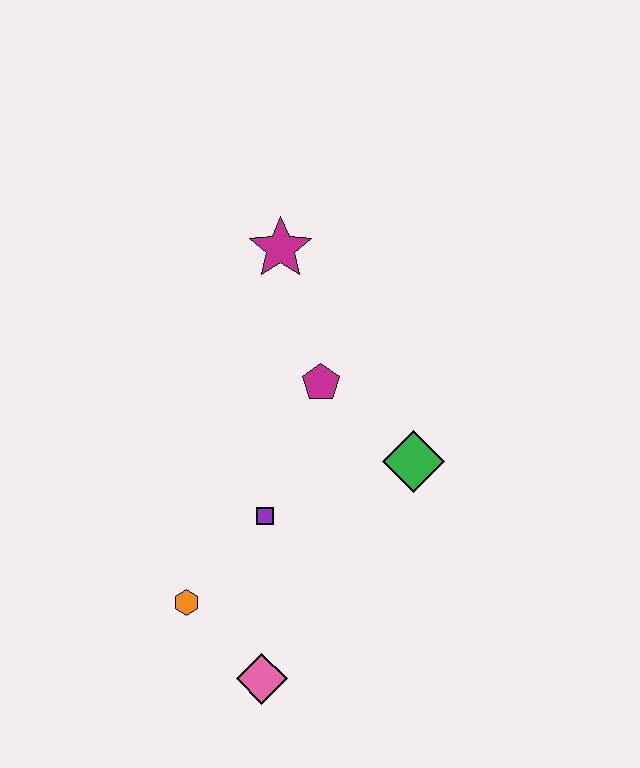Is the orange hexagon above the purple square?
No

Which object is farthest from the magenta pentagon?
The pink diamond is farthest from the magenta pentagon.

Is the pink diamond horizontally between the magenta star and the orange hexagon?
Yes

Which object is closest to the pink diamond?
The orange hexagon is closest to the pink diamond.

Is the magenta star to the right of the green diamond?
No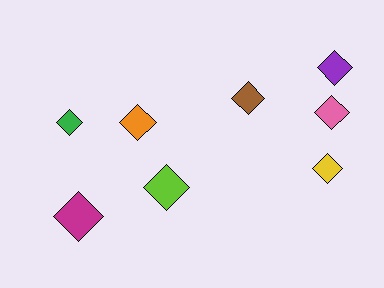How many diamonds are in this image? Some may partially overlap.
There are 8 diamonds.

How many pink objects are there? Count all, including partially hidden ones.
There is 1 pink object.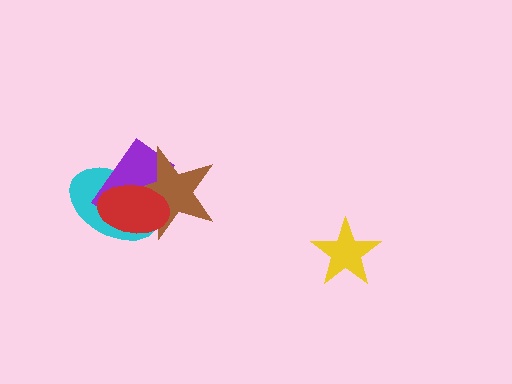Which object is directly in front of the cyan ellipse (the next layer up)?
The purple rectangle is directly in front of the cyan ellipse.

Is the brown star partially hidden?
Yes, it is partially covered by another shape.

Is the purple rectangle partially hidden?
Yes, it is partially covered by another shape.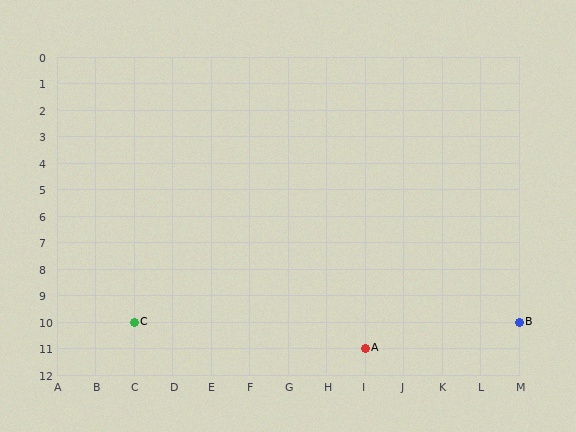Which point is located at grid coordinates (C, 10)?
Point C is at (C, 10).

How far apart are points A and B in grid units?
Points A and B are 4 columns and 1 row apart (about 4.1 grid units diagonally).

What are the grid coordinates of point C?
Point C is at grid coordinates (C, 10).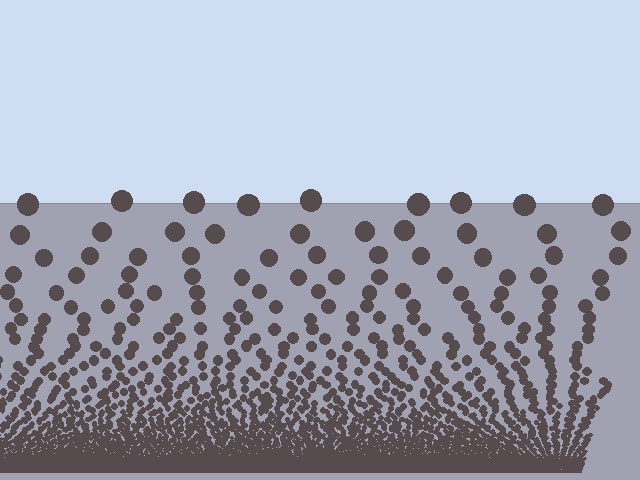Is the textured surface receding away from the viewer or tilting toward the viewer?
The surface appears to tilt toward the viewer. Texture elements get larger and sparser toward the top.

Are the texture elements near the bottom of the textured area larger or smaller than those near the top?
Smaller. The gradient is inverted — elements near the bottom are smaller and denser.